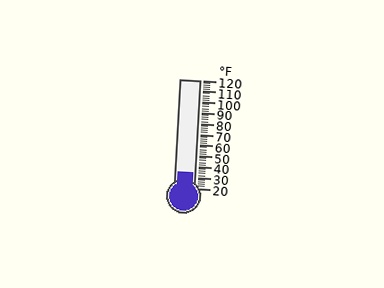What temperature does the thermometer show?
The thermometer shows approximately 34°F.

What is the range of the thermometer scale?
The thermometer scale ranges from 20°F to 120°F.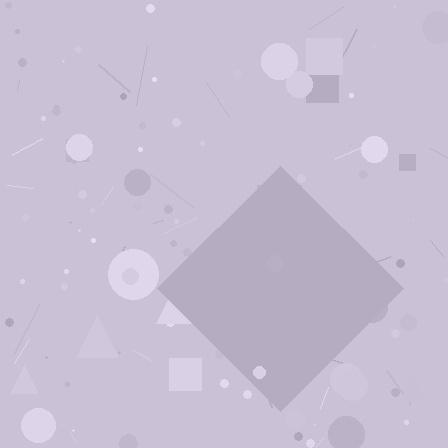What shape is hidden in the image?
A diamond is hidden in the image.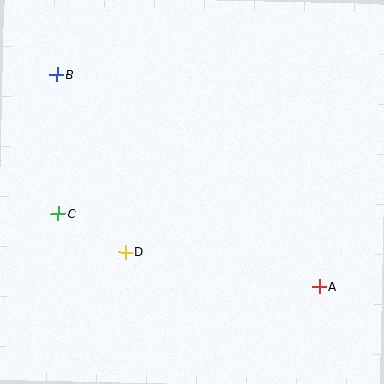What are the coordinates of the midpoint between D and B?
The midpoint between D and B is at (91, 163).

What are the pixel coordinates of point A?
Point A is at (319, 287).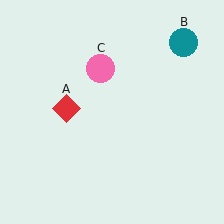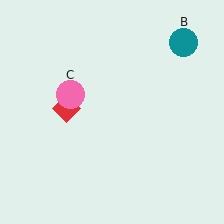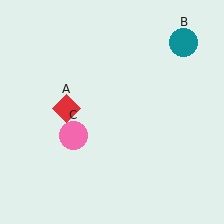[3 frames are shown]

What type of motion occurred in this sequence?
The pink circle (object C) rotated counterclockwise around the center of the scene.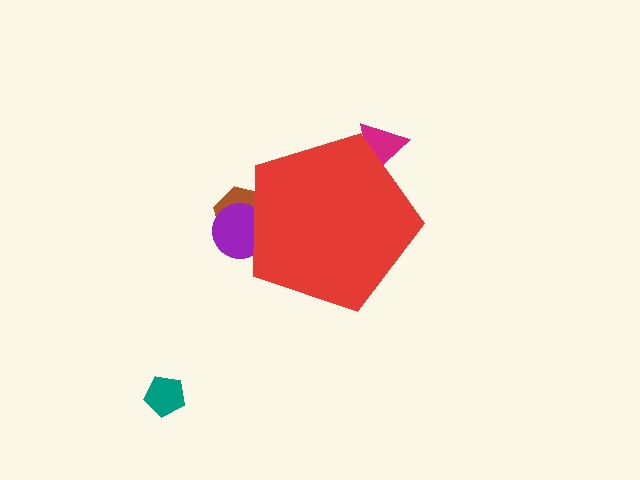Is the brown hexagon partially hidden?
Yes, the brown hexagon is partially hidden behind the red pentagon.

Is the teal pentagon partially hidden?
No, the teal pentagon is fully visible.